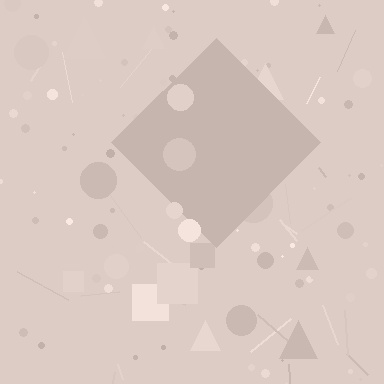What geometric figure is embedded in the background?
A diamond is embedded in the background.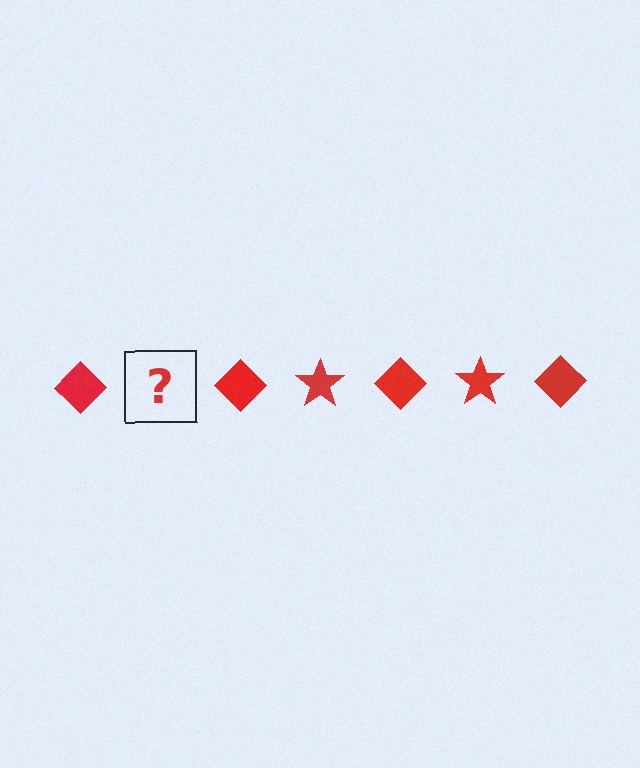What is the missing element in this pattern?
The missing element is a red star.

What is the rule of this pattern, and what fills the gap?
The rule is that the pattern cycles through diamond, star shapes in red. The gap should be filled with a red star.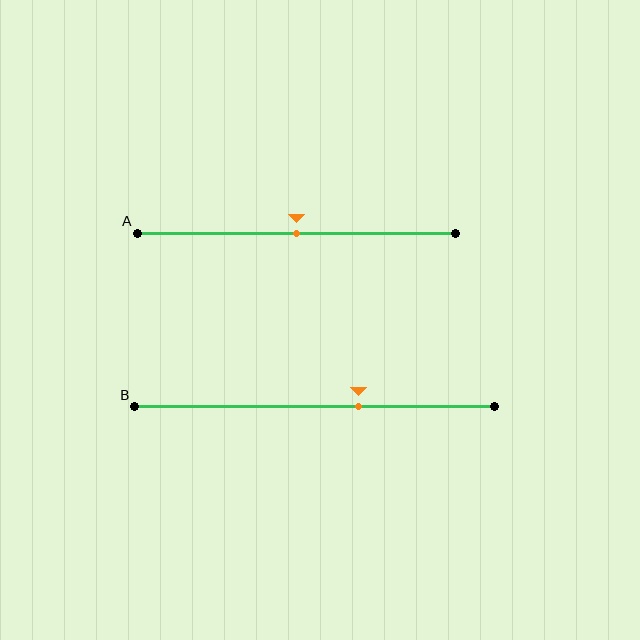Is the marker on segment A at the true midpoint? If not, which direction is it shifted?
Yes, the marker on segment A is at the true midpoint.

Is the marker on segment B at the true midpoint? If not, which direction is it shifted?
No, the marker on segment B is shifted to the right by about 12% of the segment length.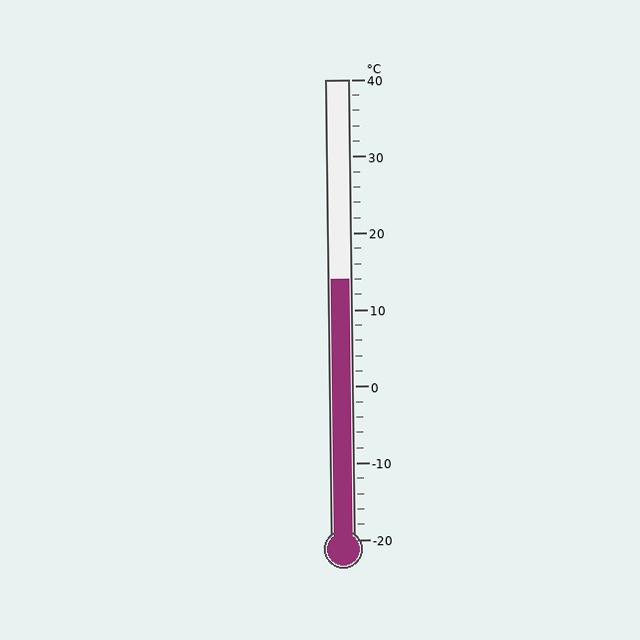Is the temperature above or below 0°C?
The temperature is above 0°C.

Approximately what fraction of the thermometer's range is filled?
The thermometer is filled to approximately 55% of its range.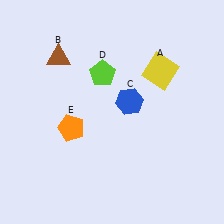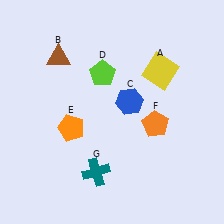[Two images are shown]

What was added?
An orange pentagon (F), a teal cross (G) were added in Image 2.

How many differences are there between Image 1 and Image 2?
There are 2 differences between the two images.